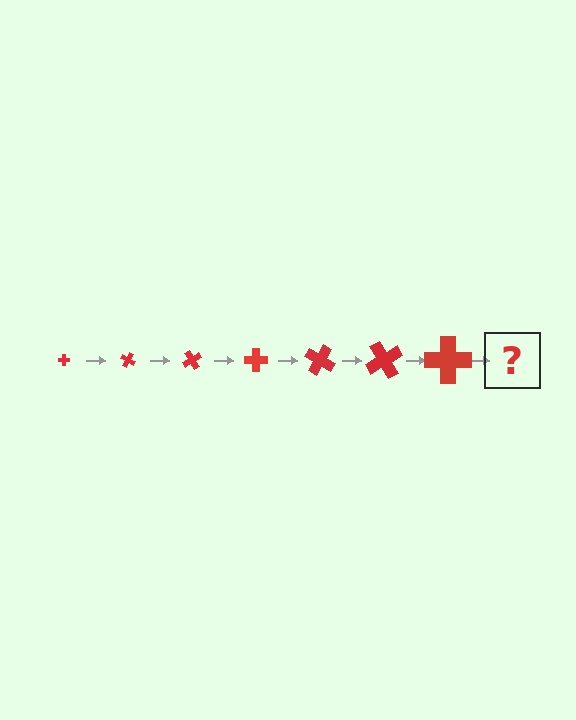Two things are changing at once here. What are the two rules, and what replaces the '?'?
The two rules are that the cross grows larger each step and it rotates 30 degrees each step. The '?' should be a cross, larger than the previous one and rotated 210 degrees from the start.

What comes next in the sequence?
The next element should be a cross, larger than the previous one and rotated 210 degrees from the start.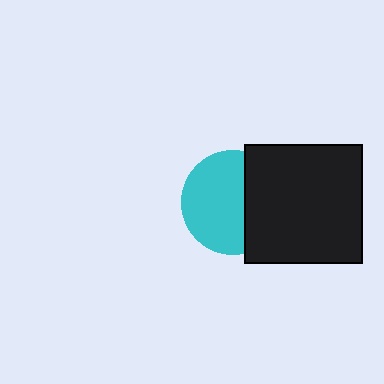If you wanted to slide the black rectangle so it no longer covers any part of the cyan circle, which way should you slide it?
Slide it right — that is the most direct way to separate the two shapes.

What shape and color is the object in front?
The object in front is a black rectangle.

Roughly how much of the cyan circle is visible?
About half of it is visible (roughly 63%).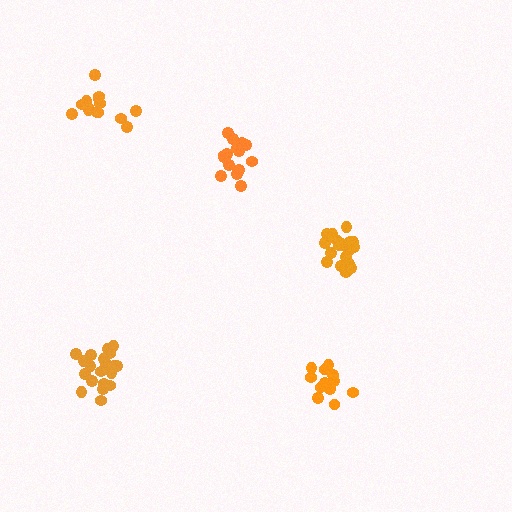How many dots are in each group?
Group 1: 15 dots, Group 2: 20 dots, Group 3: 19 dots, Group 4: 14 dots, Group 5: 14 dots (82 total).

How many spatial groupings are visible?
There are 5 spatial groupings.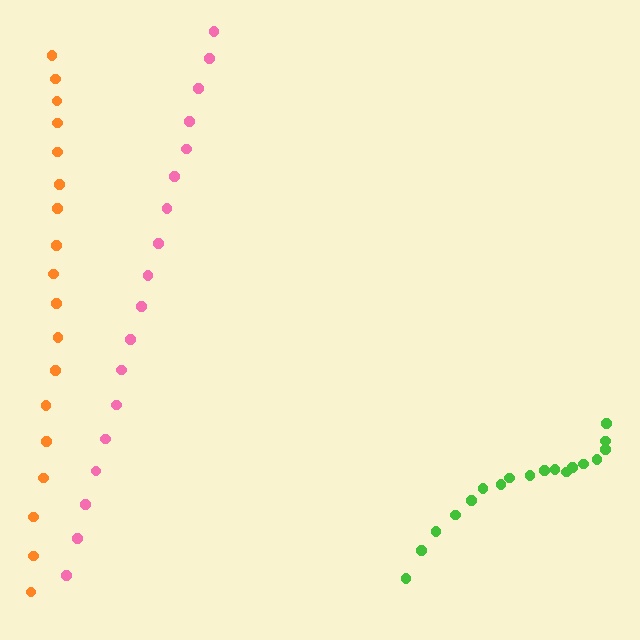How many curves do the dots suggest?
There are 3 distinct paths.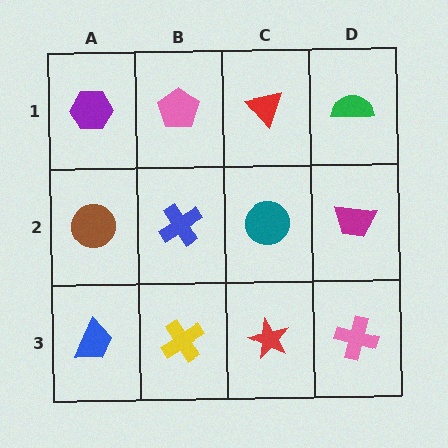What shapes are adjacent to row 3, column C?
A teal circle (row 2, column C), a yellow cross (row 3, column B), a pink cross (row 3, column D).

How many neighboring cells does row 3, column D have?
2.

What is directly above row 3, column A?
A brown circle.